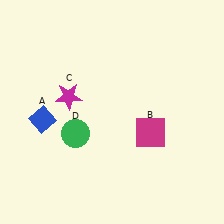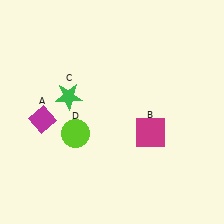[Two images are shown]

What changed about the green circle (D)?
In Image 1, D is green. In Image 2, it changed to lime.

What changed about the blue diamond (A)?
In Image 1, A is blue. In Image 2, it changed to magenta.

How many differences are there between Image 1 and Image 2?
There are 3 differences between the two images.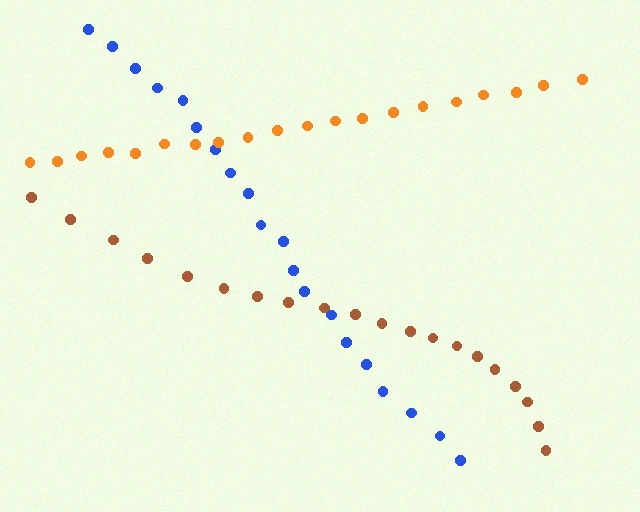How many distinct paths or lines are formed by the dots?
There are 3 distinct paths.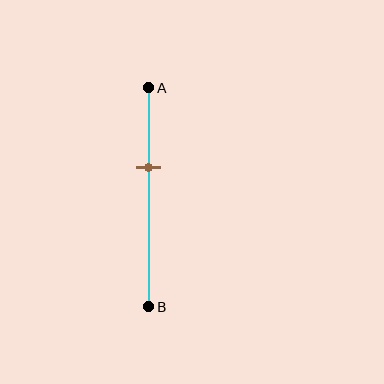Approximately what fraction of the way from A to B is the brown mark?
The brown mark is approximately 35% of the way from A to B.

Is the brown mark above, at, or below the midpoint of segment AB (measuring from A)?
The brown mark is above the midpoint of segment AB.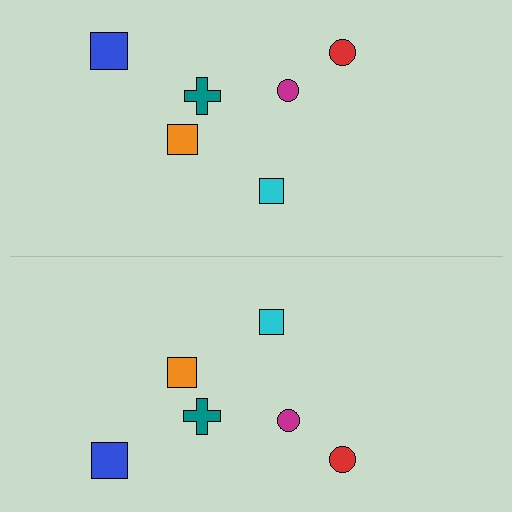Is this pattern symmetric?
Yes, this pattern has bilateral (reflection) symmetry.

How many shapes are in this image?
There are 12 shapes in this image.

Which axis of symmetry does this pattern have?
The pattern has a horizontal axis of symmetry running through the center of the image.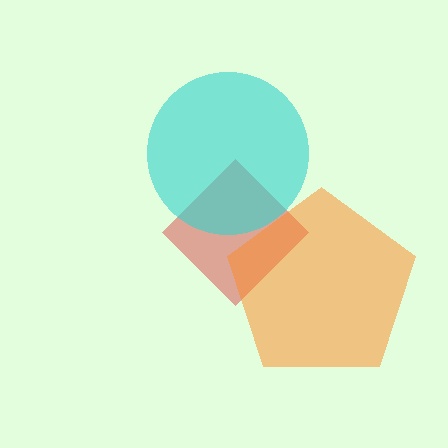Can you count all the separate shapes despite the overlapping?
Yes, there are 3 separate shapes.